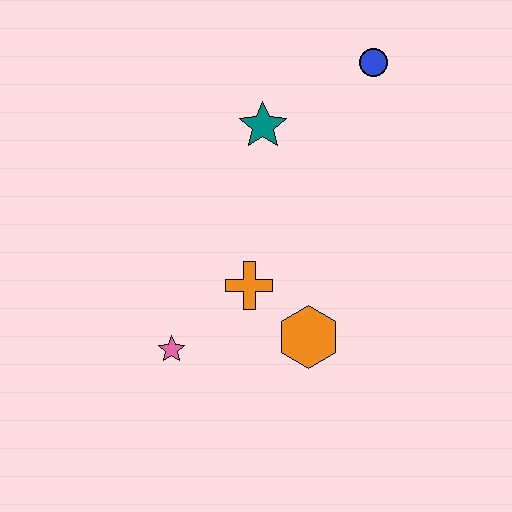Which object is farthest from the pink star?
The blue circle is farthest from the pink star.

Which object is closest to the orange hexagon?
The orange cross is closest to the orange hexagon.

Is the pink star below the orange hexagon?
Yes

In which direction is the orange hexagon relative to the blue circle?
The orange hexagon is below the blue circle.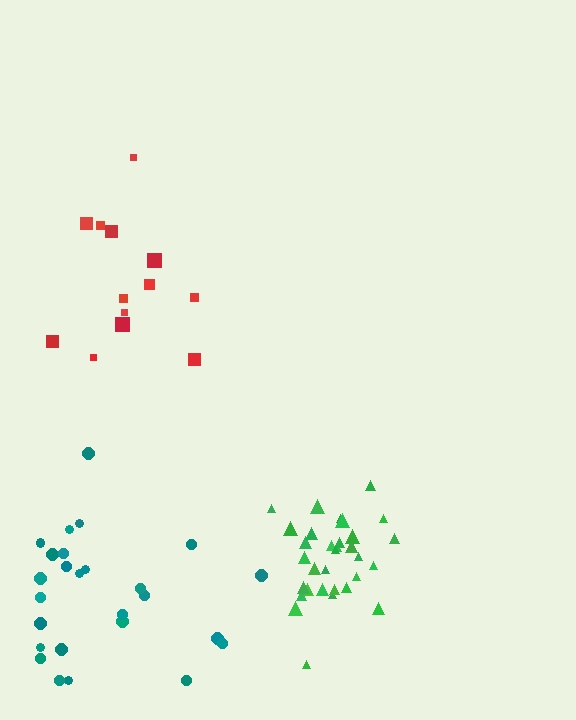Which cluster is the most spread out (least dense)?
Teal.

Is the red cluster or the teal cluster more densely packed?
Red.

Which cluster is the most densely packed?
Green.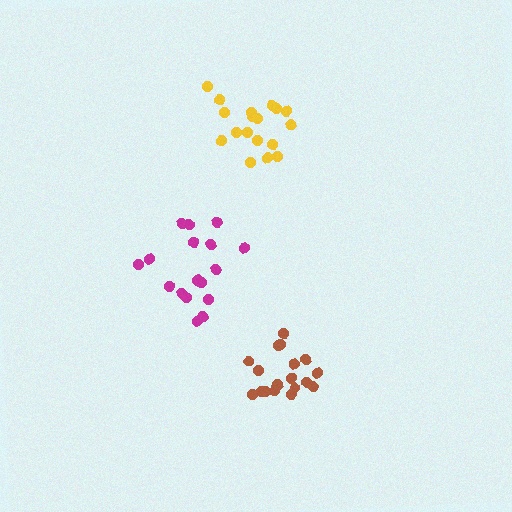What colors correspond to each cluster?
The clusters are colored: brown, magenta, yellow.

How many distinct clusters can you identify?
There are 3 distinct clusters.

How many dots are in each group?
Group 1: 18 dots, Group 2: 17 dots, Group 3: 19 dots (54 total).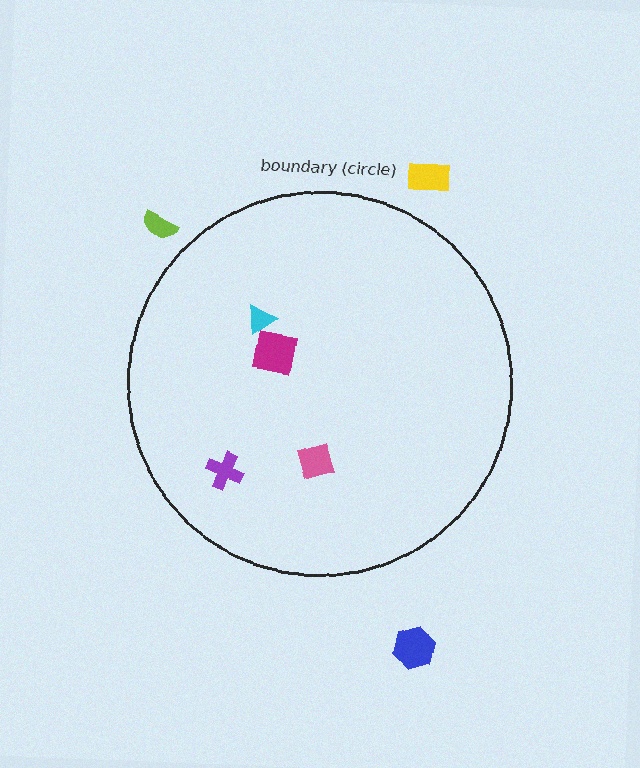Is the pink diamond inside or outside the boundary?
Inside.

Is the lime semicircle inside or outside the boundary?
Outside.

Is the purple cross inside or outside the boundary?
Inside.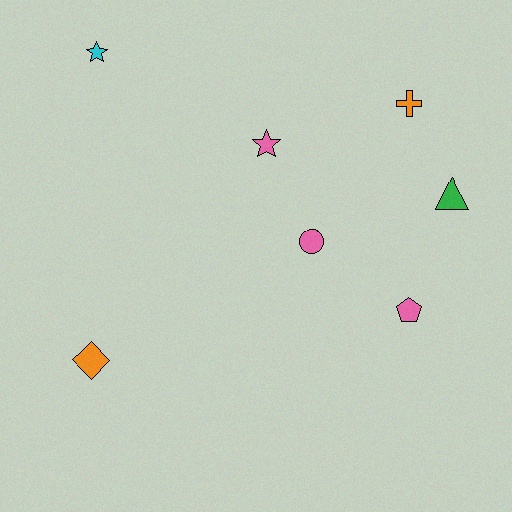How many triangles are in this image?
There is 1 triangle.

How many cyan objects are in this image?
There is 1 cyan object.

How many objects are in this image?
There are 7 objects.